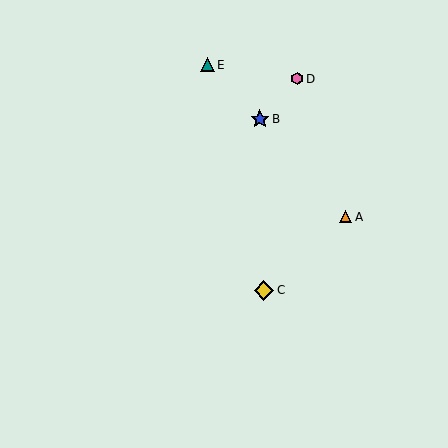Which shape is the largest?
The yellow diamond (labeled C) is the largest.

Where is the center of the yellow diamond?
The center of the yellow diamond is at (264, 290).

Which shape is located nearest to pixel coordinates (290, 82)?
The pink hexagon (labeled D) at (297, 79) is nearest to that location.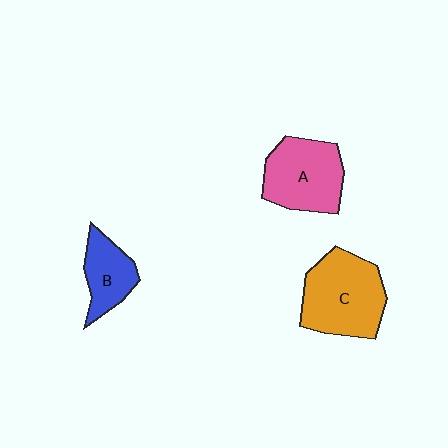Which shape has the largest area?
Shape C (orange).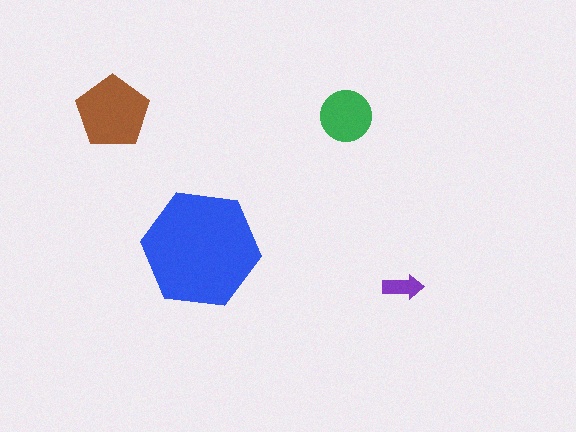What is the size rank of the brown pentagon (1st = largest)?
2nd.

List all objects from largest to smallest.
The blue hexagon, the brown pentagon, the green circle, the purple arrow.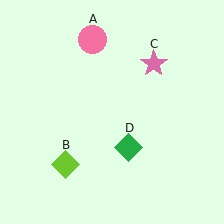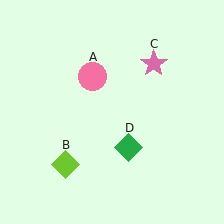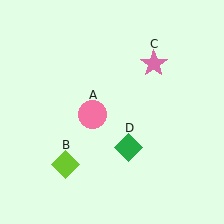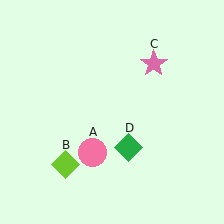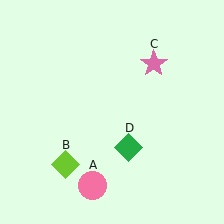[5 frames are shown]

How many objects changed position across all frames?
1 object changed position: pink circle (object A).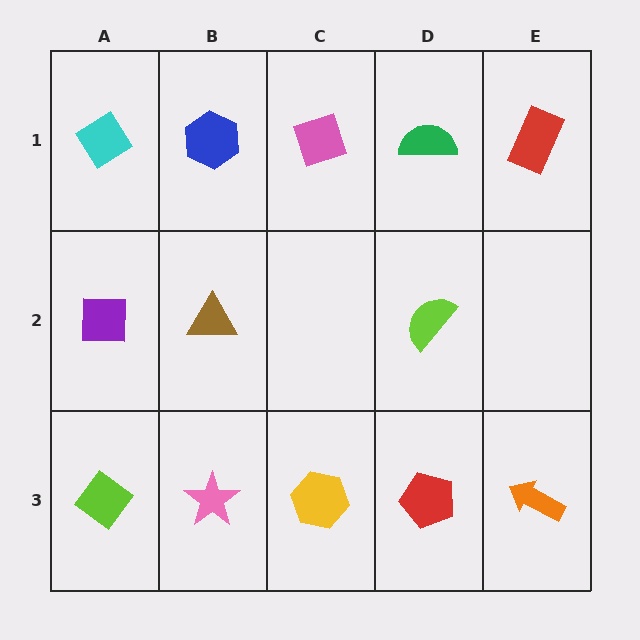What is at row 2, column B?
A brown triangle.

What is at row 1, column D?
A green semicircle.